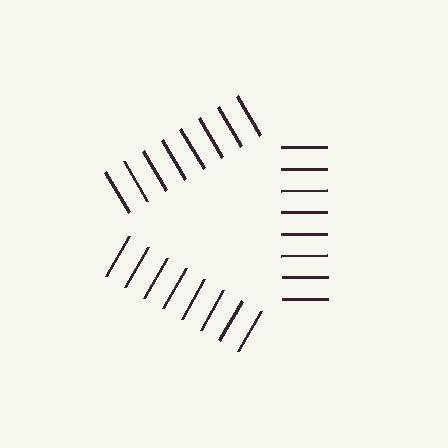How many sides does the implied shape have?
3 sides — the line-ends trace a triangle.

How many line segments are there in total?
24 — 8 along each of the 3 edges.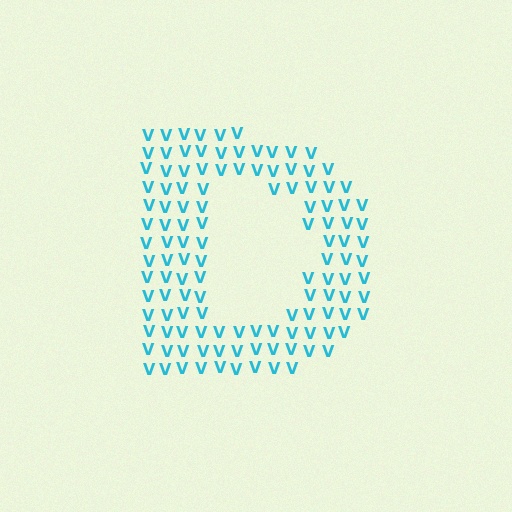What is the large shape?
The large shape is the letter D.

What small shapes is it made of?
It is made of small letter V's.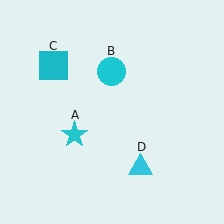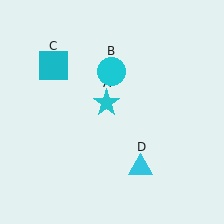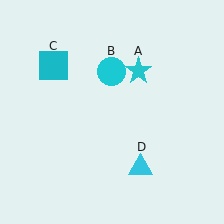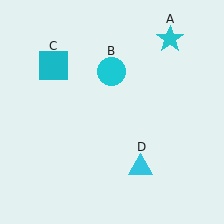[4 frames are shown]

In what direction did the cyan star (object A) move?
The cyan star (object A) moved up and to the right.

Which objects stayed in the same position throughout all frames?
Cyan circle (object B) and cyan square (object C) and cyan triangle (object D) remained stationary.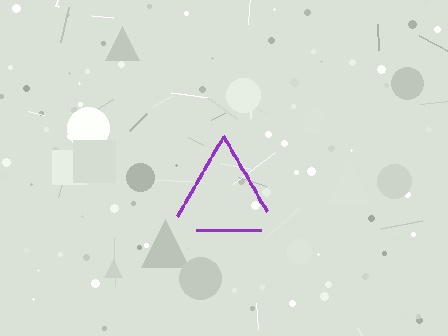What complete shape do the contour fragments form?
The contour fragments form a triangle.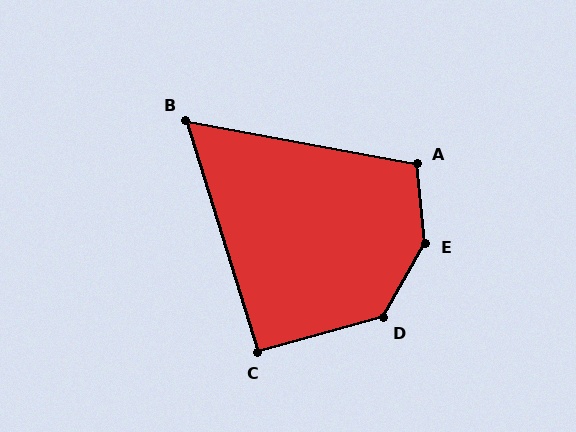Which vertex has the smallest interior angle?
B, at approximately 62 degrees.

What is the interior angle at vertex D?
Approximately 134 degrees (obtuse).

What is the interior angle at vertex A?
Approximately 106 degrees (obtuse).